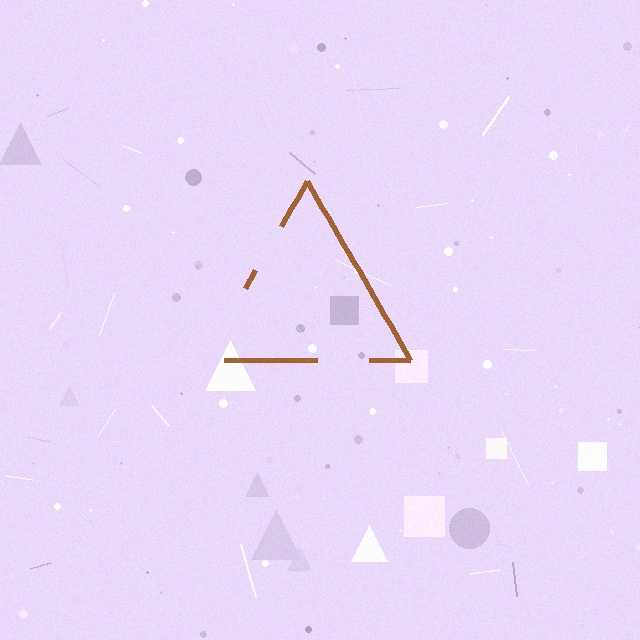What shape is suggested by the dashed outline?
The dashed outline suggests a triangle.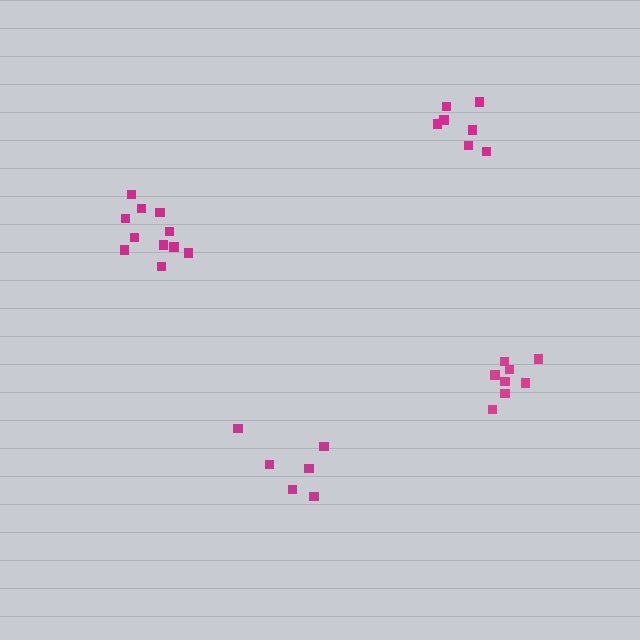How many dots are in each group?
Group 1: 6 dots, Group 2: 8 dots, Group 3: 11 dots, Group 4: 7 dots (32 total).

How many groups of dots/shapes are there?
There are 4 groups.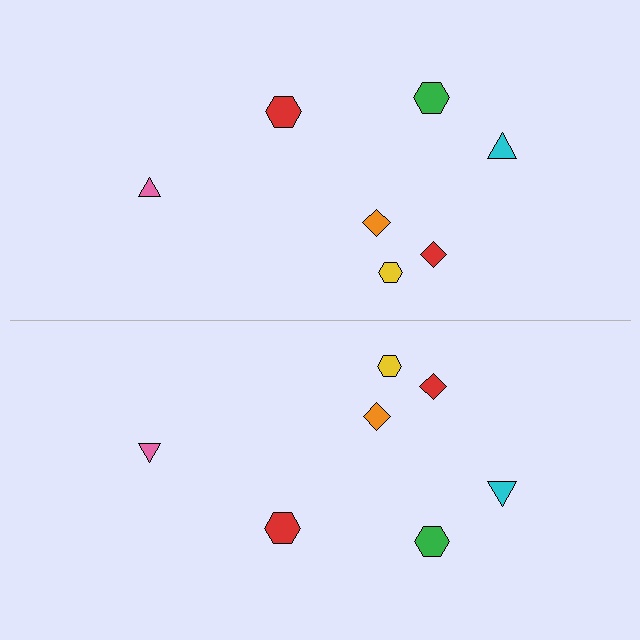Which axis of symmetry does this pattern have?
The pattern has a horizontal axis of symmetry running through the center of the image.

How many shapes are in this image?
There are 14 shapes in this image.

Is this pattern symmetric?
Yes, this pattern has bilateral (reflection) symmetry.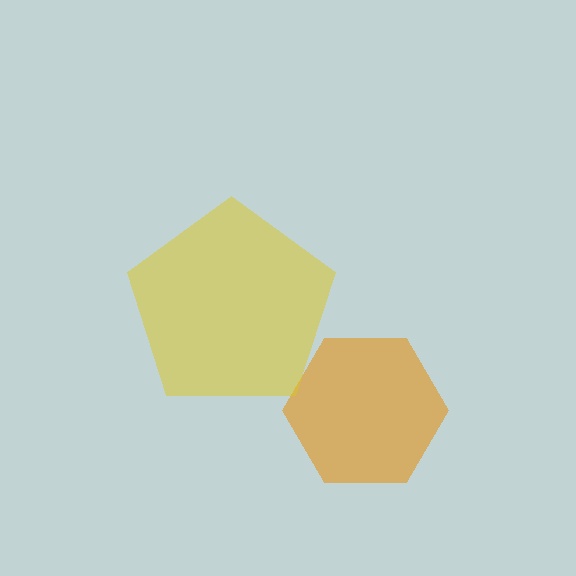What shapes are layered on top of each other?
The layered shapes are: an orange hexagon, a yellow pentagon.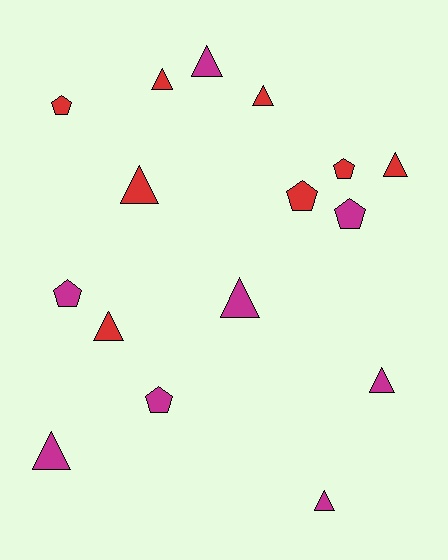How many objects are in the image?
There are 16 objects.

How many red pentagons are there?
There are 3 red pentagons.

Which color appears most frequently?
Magenta, with 8 objects.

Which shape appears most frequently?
Triangle, with 10 objects.